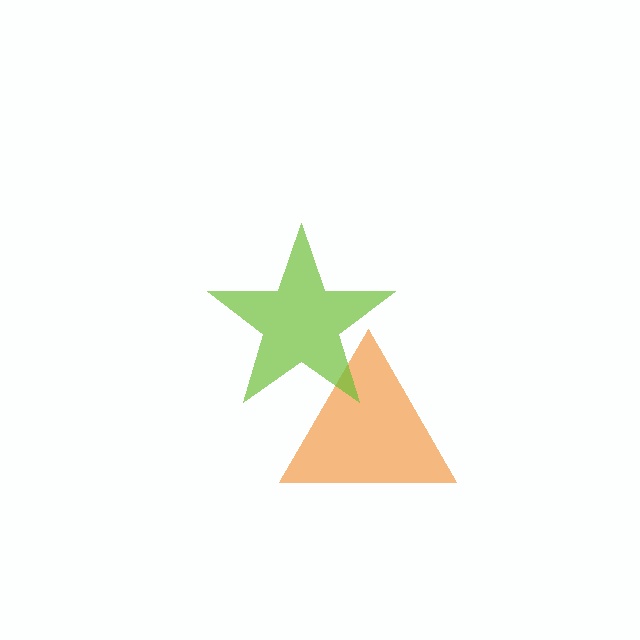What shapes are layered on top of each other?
The layered shapes are: an orange triangle, a lime star.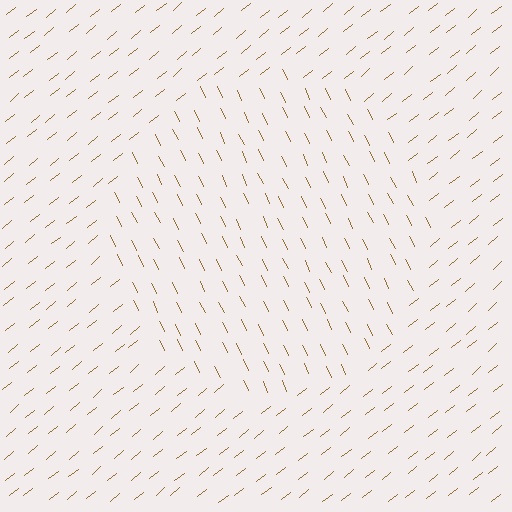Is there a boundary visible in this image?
Yes, there is a texture boundary formed by a change in line orientation.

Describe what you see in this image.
The image is filled with small brown line segments. A circle region in the image has lines oriented differently from the surrounding lines, creating a visible texture boundary.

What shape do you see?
I see a circle.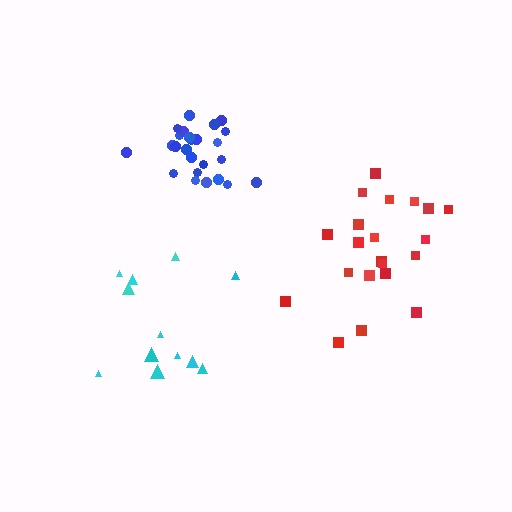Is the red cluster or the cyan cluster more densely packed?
Red.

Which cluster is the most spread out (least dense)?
Cyan.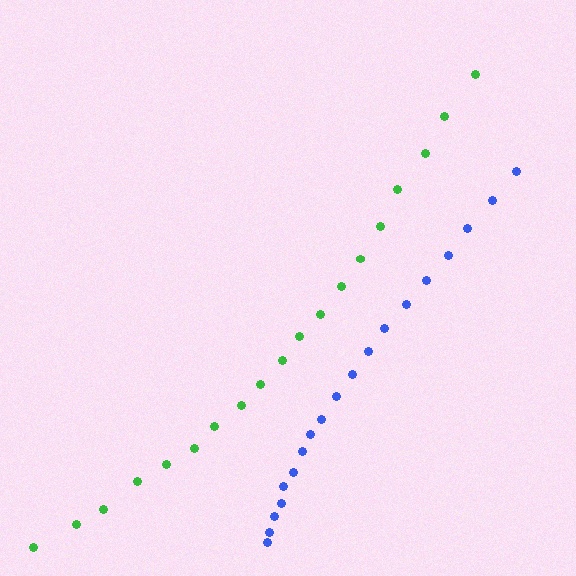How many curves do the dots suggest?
There are 2 distinct paths.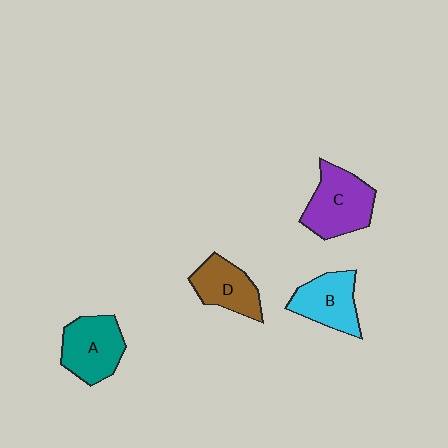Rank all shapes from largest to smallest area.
From largest to smallest: C (purple), A (teal), B (cyan), D (brown).